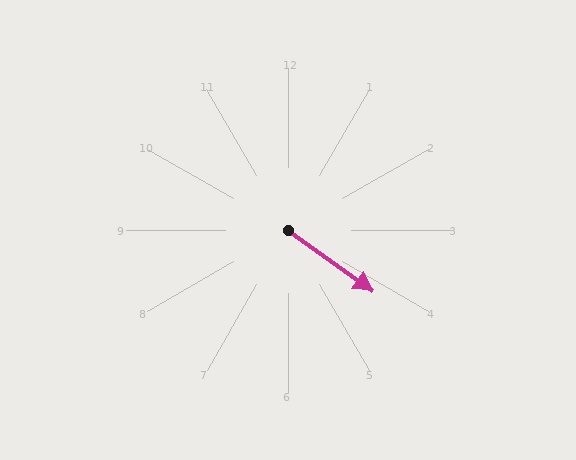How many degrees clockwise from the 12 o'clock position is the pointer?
Approximately 126 degrees.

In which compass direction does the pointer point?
Southeast.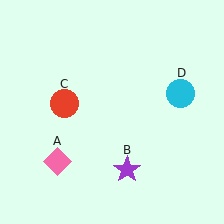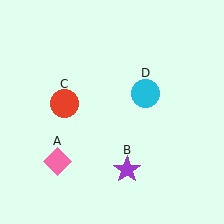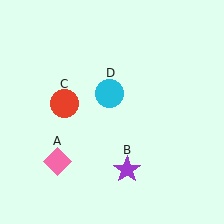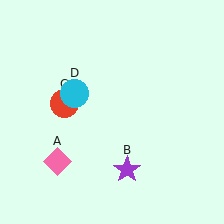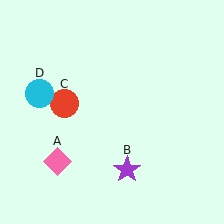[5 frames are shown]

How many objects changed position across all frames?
1 object changed position: cyan circle (object D).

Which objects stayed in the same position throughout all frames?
Pink diamond (object A) and purple star (object B) and red circle (object C) remained stationary.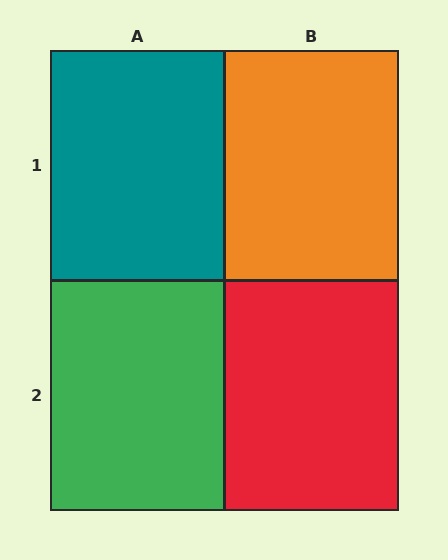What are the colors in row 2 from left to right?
Green, red.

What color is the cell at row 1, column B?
Orange.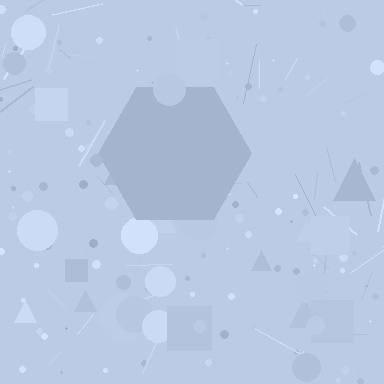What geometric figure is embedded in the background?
A hexagon is embedded in the background.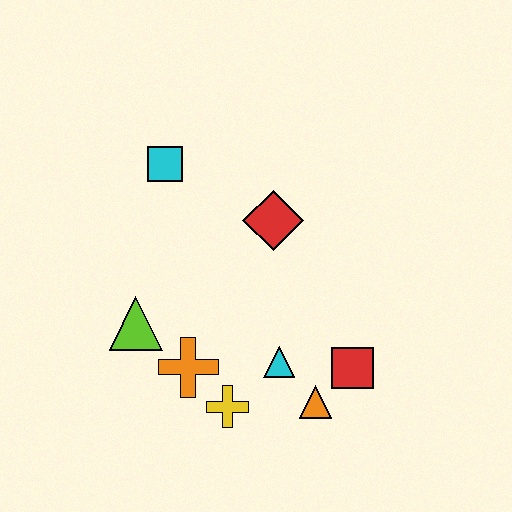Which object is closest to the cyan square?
The red diamond is closest to the cyan square.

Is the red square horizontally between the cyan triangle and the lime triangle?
No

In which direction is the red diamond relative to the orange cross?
The red diamond is above the orange cross.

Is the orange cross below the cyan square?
Yes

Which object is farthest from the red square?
The cyan square is farthest from the red square.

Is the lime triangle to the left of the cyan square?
Yes